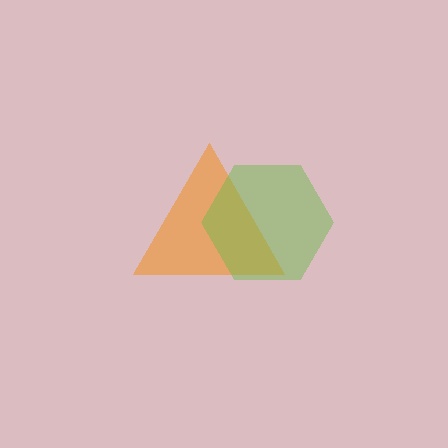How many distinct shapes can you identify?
There are 2 distinct shapes: an orange triangle, a lime hexagon.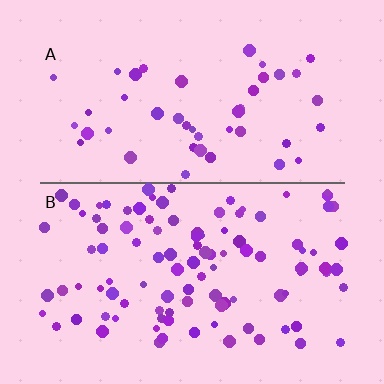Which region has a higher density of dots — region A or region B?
B (the bottom).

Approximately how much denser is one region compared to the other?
Approximately 2.3× — region B over region A.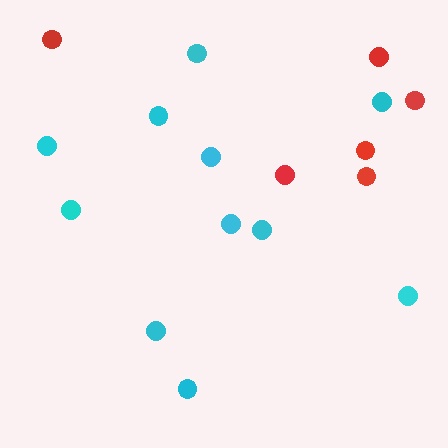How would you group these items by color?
There are 2 groups: one group of red circles (6) and one group of cyan circles (11).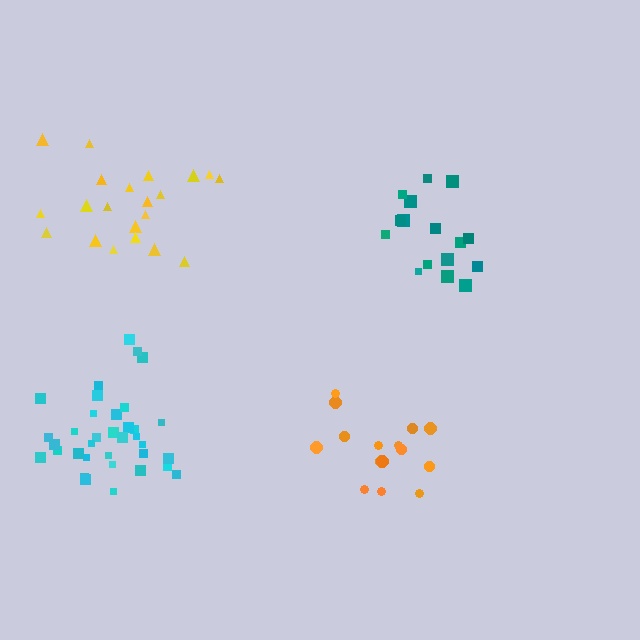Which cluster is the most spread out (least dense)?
Yellow.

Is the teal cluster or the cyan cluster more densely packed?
Cyan.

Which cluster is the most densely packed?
Cyan.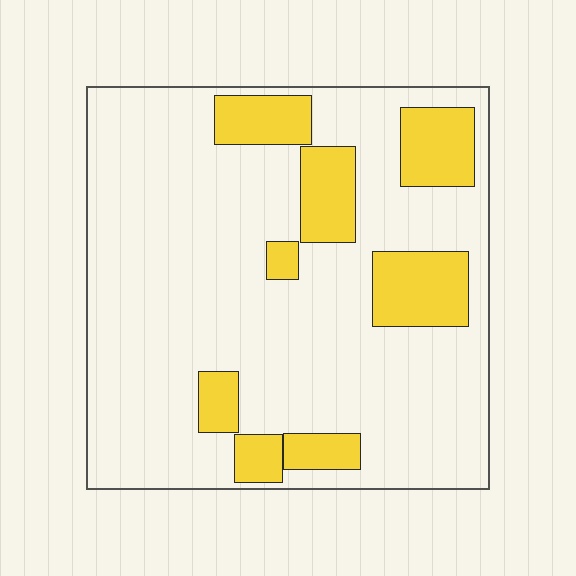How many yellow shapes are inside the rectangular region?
8.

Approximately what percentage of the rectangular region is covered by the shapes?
Approximately 20%.